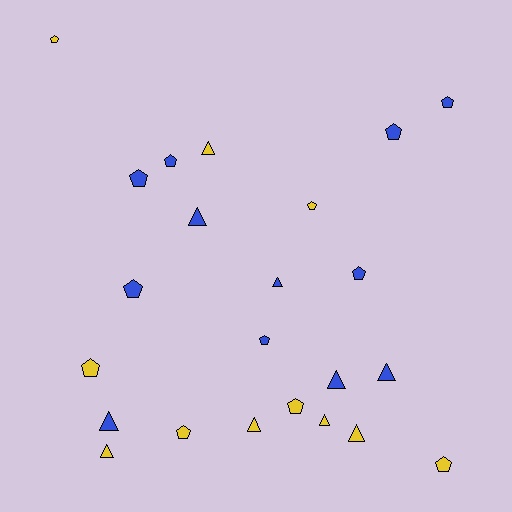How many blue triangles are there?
There are 5 blue triangles.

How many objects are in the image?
There are 23 objects.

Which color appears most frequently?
Blue, with 12 objects.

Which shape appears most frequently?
Pentagon, with 13 objects.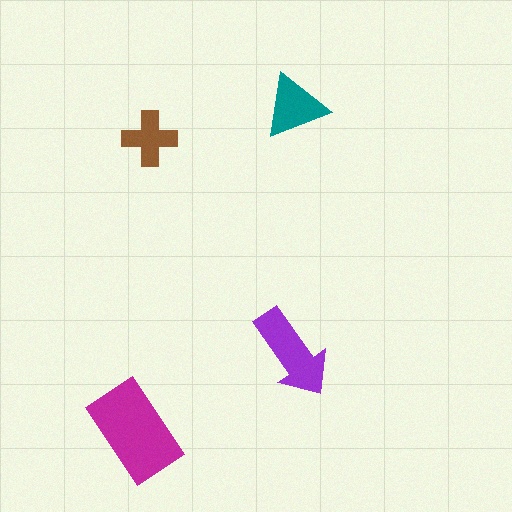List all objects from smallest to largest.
The brown cross, the teal triangle, the purple arrow, the magenta rectangle.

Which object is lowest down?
The magenta rectangle is bottommost.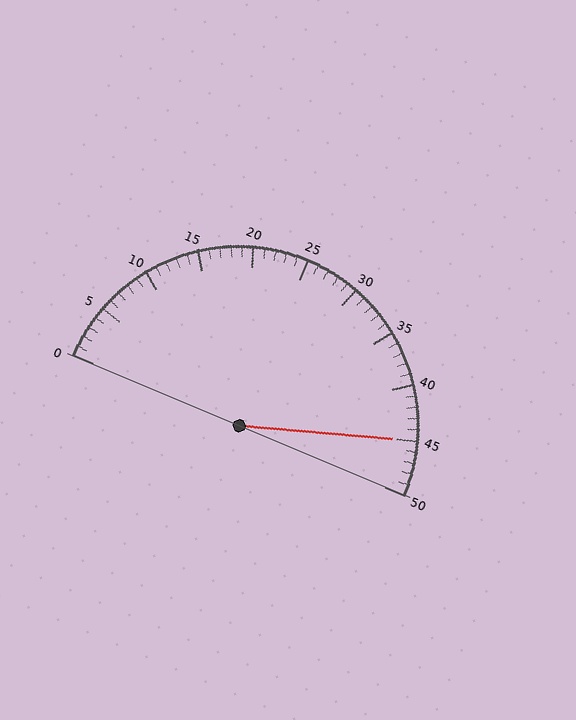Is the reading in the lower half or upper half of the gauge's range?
The reading is in the upper half of the range (0 to 50).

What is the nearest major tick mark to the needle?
The nearest major tick mark is 45.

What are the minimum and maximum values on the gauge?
The gauge ranges from 0 to 50.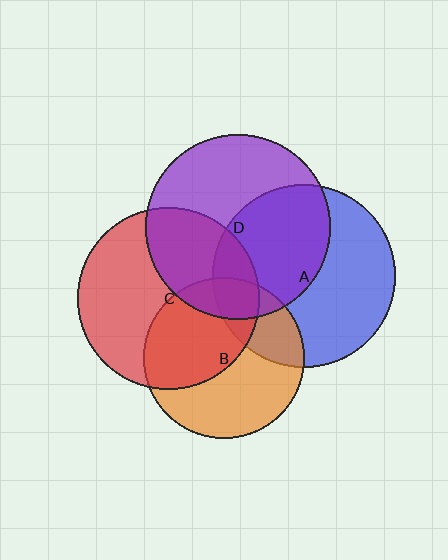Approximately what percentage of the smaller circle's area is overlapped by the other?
Approximately 15%.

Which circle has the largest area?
Circle D (purple).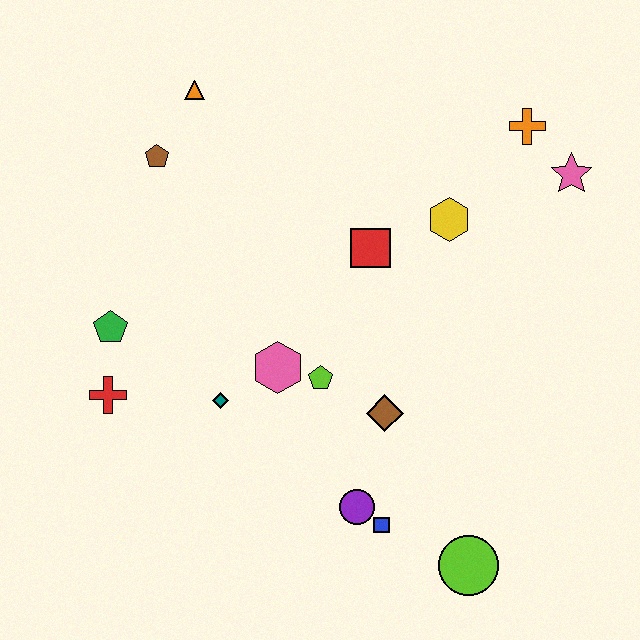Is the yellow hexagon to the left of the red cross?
No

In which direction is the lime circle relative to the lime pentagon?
The lime circle is below the lime pentagon.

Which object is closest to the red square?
The yellow hexagon is closest to the red square.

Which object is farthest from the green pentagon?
The pink star is farthest from the green pentagon.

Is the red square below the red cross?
No